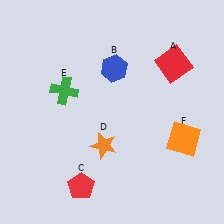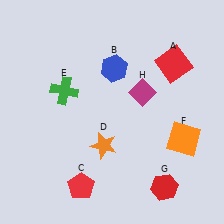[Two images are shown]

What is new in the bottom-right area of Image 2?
A red hexagon (G) was added in the bottom-right area of Image 2.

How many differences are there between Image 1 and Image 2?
There are 2 differences between the two images.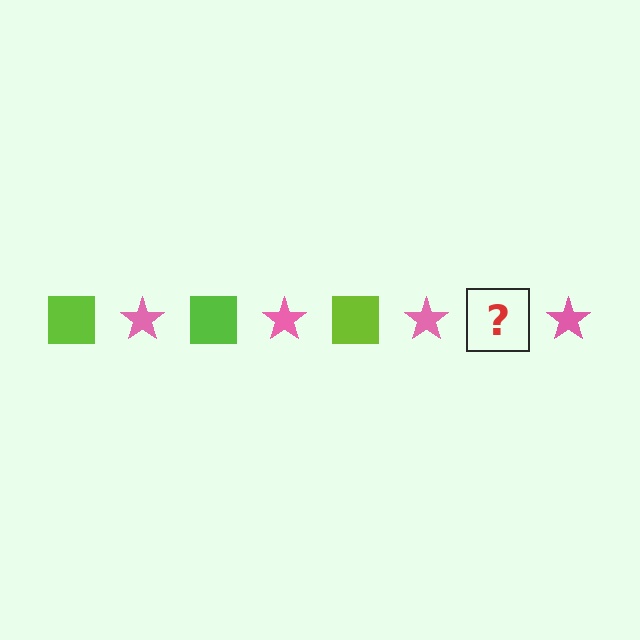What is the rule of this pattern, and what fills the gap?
The rule is that the pattern alternates between lime square and pink star. The gap should be filled with a lime square.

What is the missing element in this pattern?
The missing element is a lime square.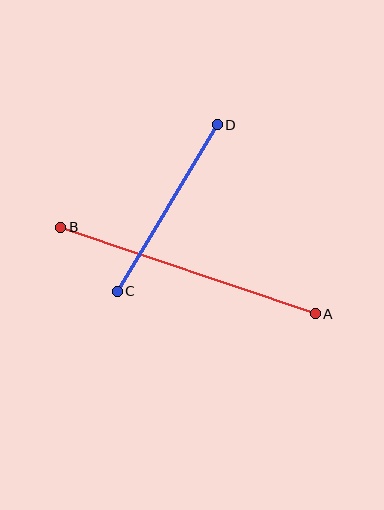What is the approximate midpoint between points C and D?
The midpoint is at approximately (167, 208) pixels.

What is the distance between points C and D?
The distance is approximately 194 pixels.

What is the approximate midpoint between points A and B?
The midpoint is at approximately (188, 271) pixels.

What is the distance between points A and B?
The distance is approximately 269 pixels.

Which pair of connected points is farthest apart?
Points A and B are farthest apart.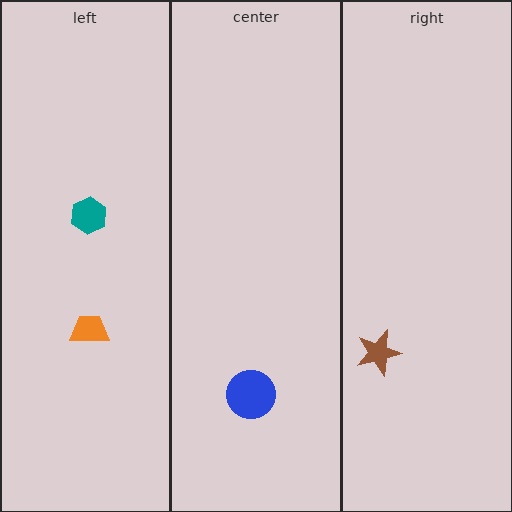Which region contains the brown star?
The right region.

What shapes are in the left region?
The teal hexagon, the orange trapezoid.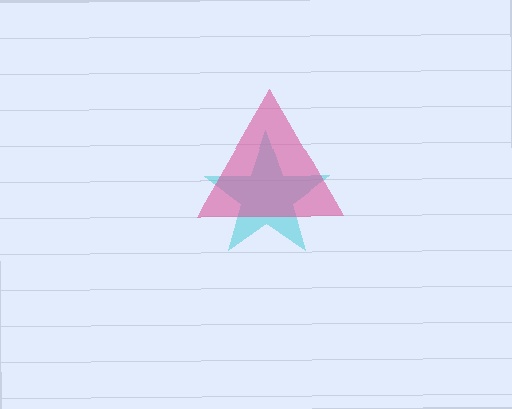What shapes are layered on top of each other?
The layered shapes are: a cyan star, a pink triangle.